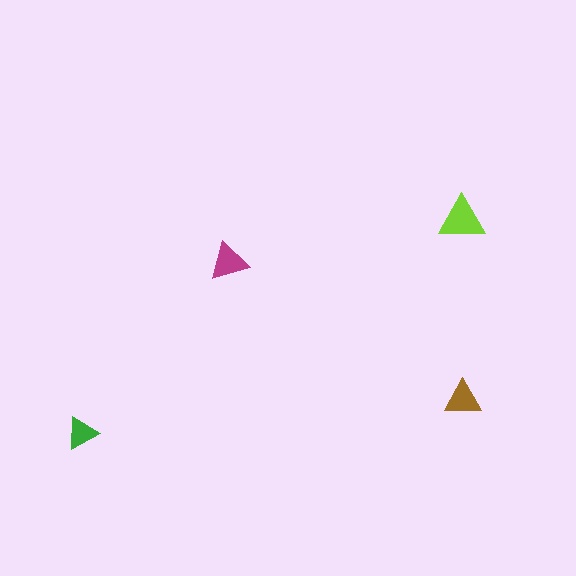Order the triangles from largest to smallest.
the lime one, the magenta one, the brown one, the green one.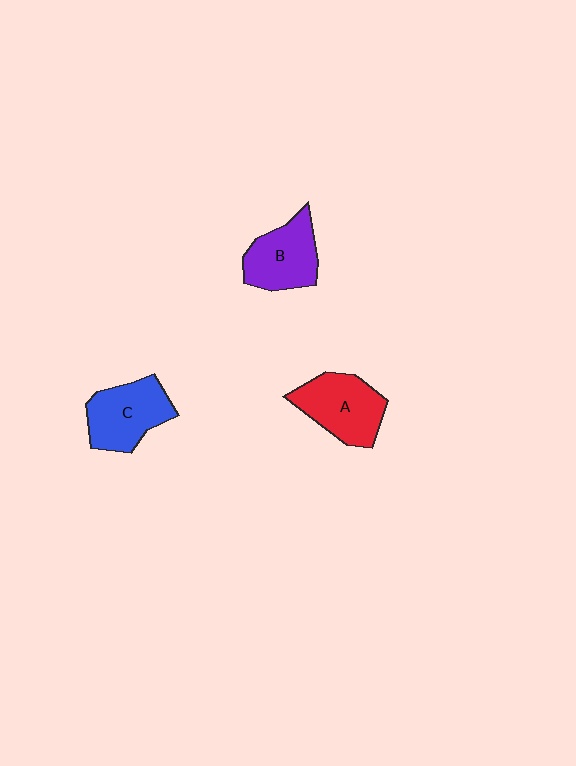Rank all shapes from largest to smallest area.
From largest to smallest: A (red), C (blue), B (purple).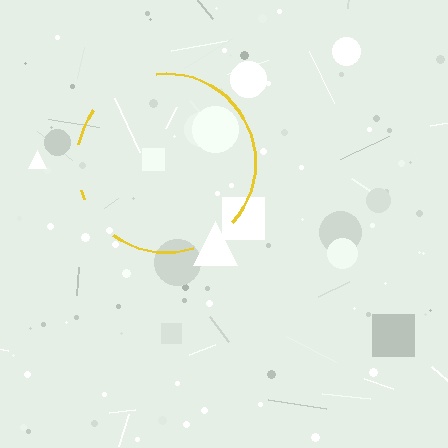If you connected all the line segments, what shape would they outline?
They would outline a circle.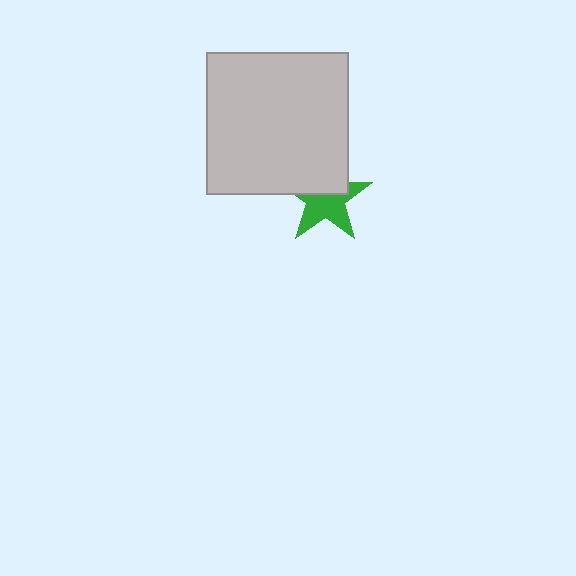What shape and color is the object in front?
The object in front is a light gray square.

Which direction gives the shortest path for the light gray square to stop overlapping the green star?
Moving up gives the shortest separation.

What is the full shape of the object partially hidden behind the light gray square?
The partially hidden object is a green star.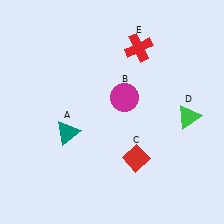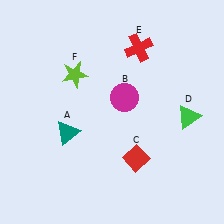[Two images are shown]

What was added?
A lime star (F) was added in Image 2.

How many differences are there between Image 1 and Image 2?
There is 1 difference between the two images.